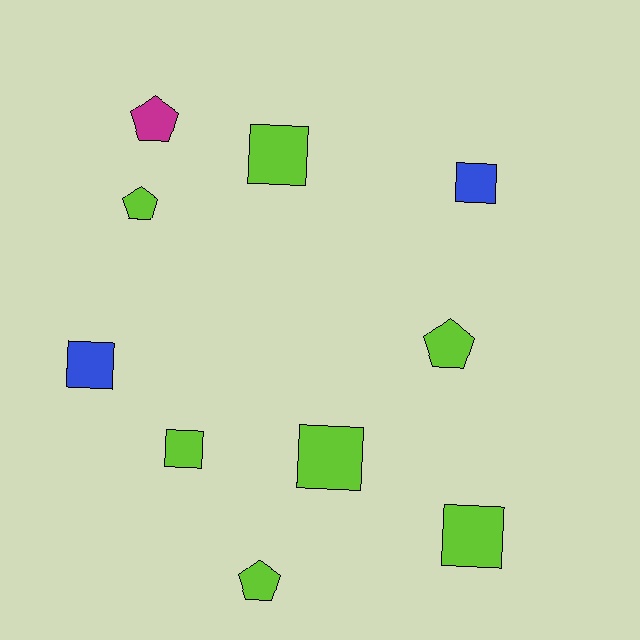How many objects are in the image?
There are 10 objects.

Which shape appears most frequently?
Square, with 6 objects.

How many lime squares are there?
There are 4 lime squares.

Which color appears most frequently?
Lime, with 7 objects.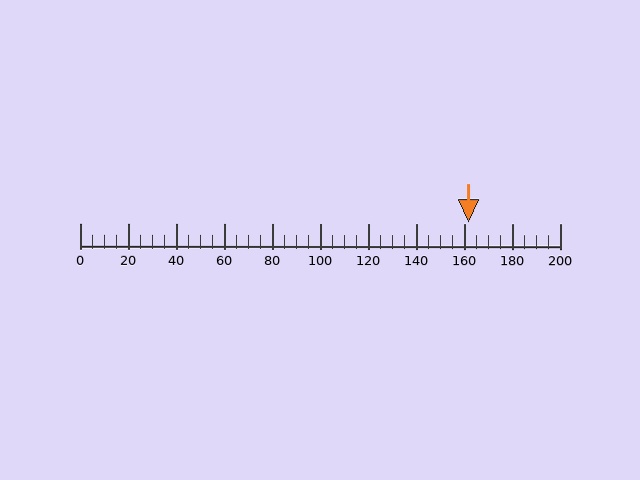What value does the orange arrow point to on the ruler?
The orange arrow points to approximately 162.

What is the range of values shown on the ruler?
The ruler shows values from 0 to 200.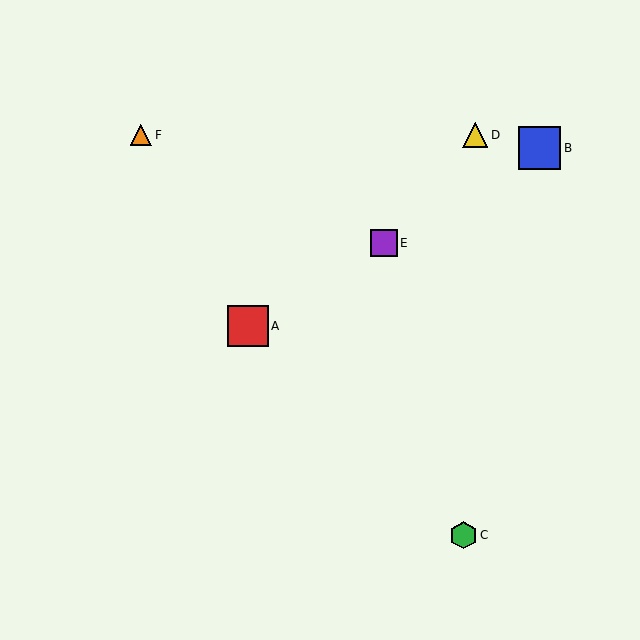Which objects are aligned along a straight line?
Objects A, B, E are aligned along a straight line.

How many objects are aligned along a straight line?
3 objects (A, B, E) are aligned along a straight line.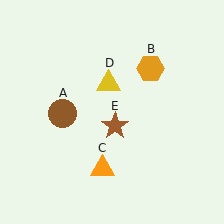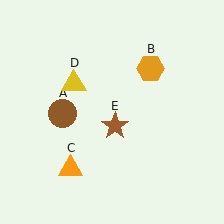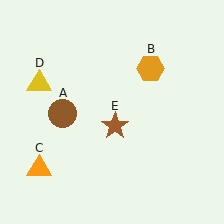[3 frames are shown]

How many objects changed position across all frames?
2 objects changed position: orange triangle (object C), yellow triangle (object D).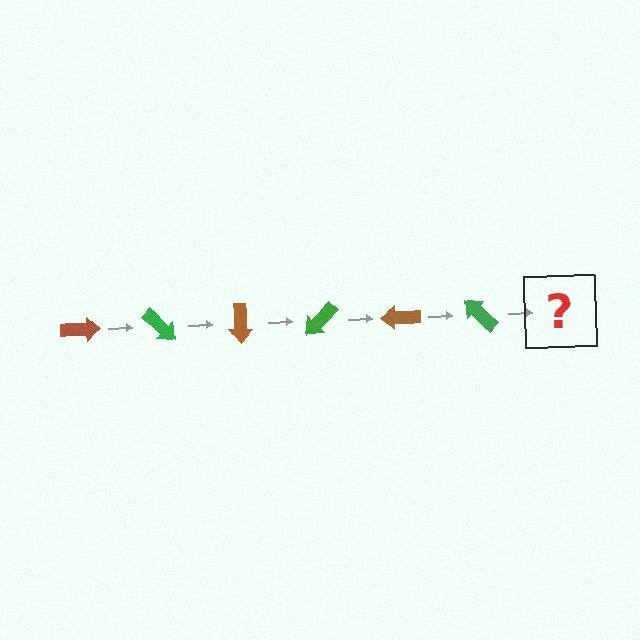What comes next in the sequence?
The next element should be a brown arrow, rotated 270 degrees from the start.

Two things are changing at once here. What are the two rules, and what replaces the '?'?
The two rules are that it rotates 45 degrees each step and the color cycles through brown and green. The '?' should be a brown arrow, rotated 270 degrees from the start.